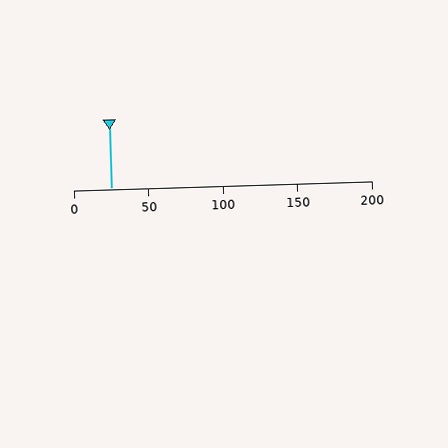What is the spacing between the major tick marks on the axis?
The major ticks are spaced 50 apart.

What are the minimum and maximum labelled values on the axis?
The axis runs from 0 to 200.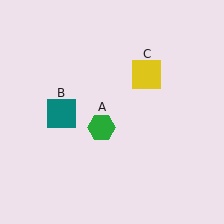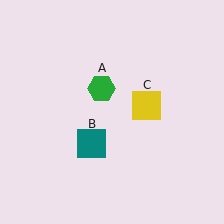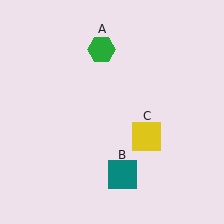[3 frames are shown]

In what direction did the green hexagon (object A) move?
The green hexagon (object A) moved up.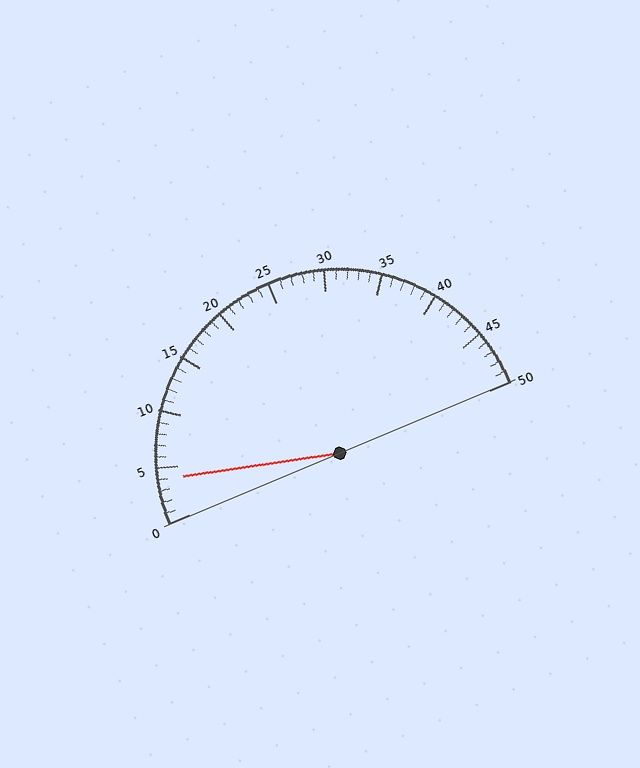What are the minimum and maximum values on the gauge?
The gauge ranges from 0 to 50.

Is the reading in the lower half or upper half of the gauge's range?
The reading is in the lower half of the range (0 to 50).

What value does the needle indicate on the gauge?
The needle indicates approximately 4.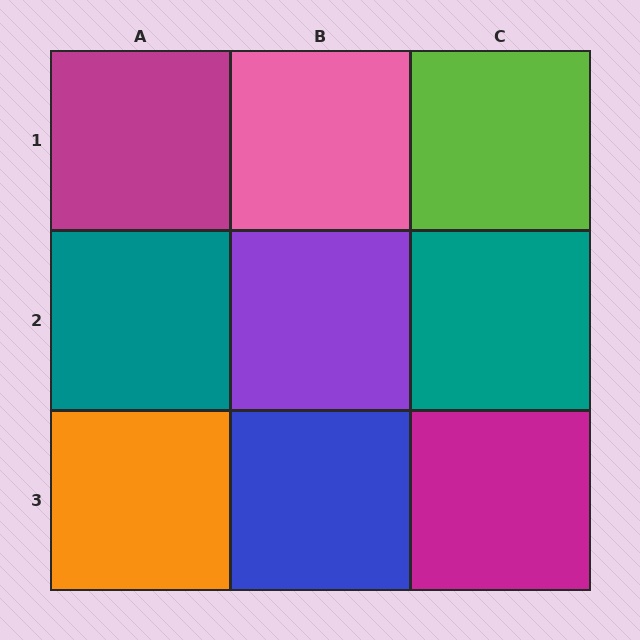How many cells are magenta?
2 cells are magenta.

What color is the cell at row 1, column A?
Magenta.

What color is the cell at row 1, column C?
Lime.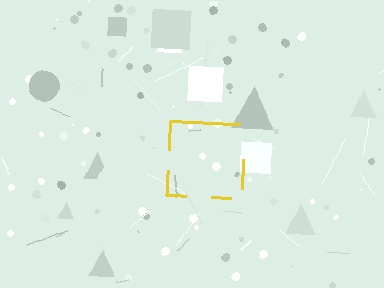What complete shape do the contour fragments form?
The contour fragments form a square.